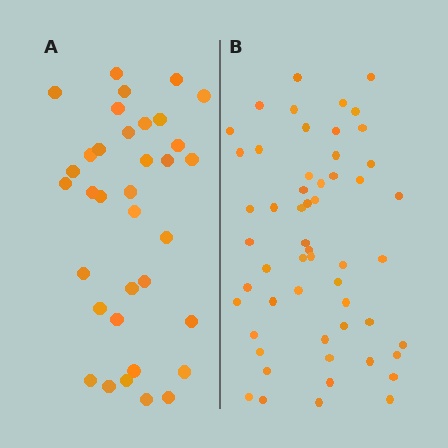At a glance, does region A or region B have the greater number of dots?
Region B (the right region) has more dots.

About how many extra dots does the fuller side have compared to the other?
Region B has approximately 20 more dots than region A.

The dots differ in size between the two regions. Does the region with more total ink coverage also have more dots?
No. Region A has more total ink coverage because its dots are larger, but region B actually contains more individual dots. Total area can be misleading — the number of items is what matters here.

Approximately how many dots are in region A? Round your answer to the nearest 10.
About 40 dots. (The exact count is 35, which rounds to 40.)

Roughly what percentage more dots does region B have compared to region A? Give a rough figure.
About 55% more.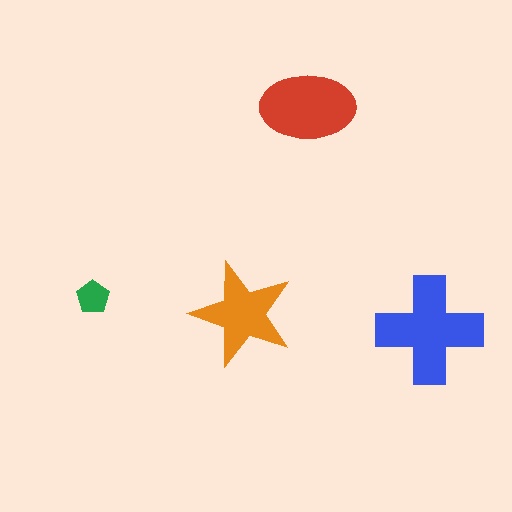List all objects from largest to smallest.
The blue cross, the red ellipse, the orange star, the green pentagon.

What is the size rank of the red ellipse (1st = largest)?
2nd.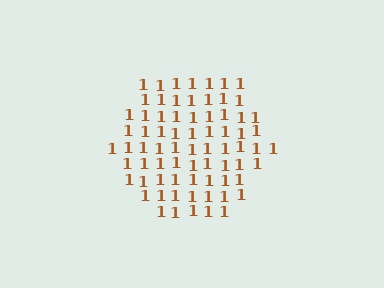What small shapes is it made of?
It is made of small digit 1's.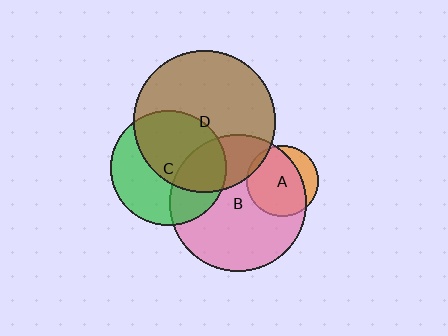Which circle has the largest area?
Circle D (brown).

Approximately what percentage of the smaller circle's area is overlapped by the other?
Approximately 80%.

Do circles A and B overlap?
Yes.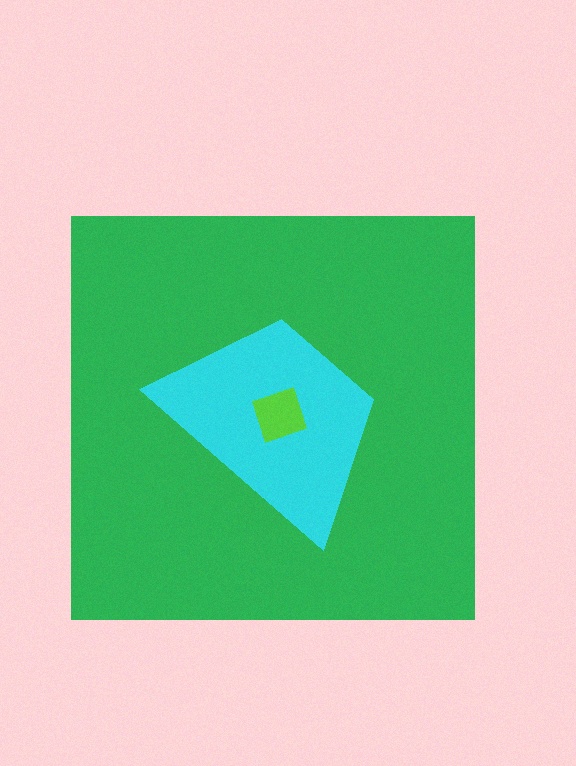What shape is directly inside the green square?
The cyan trapezoid.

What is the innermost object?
The lime diamond.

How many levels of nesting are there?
3.